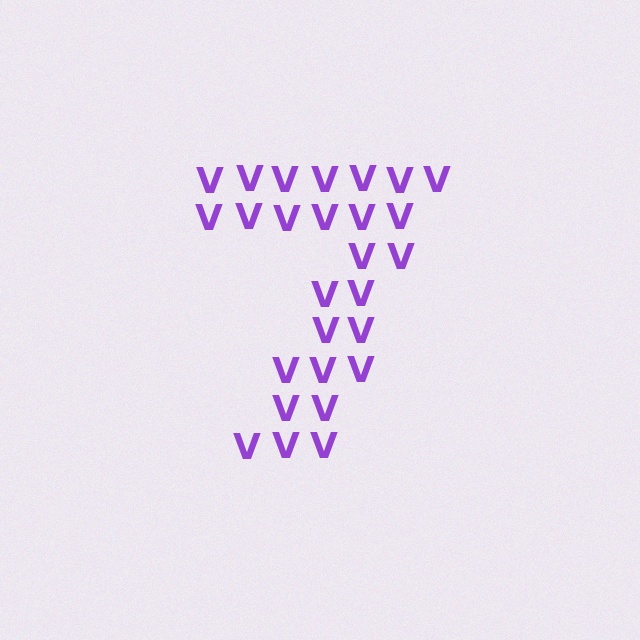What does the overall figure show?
The overall figure shows the digit 7.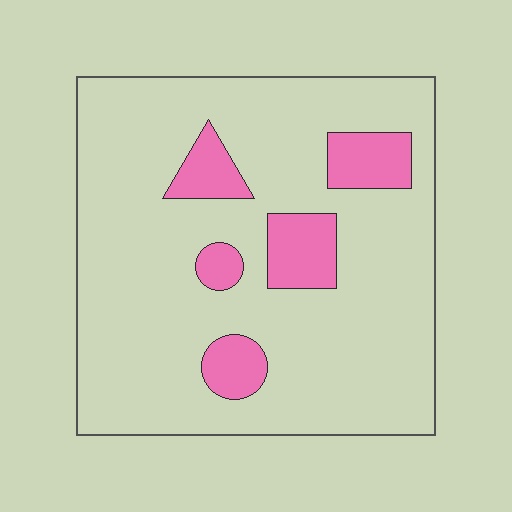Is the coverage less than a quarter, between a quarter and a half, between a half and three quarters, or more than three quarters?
Less than a quarter.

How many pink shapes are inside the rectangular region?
5.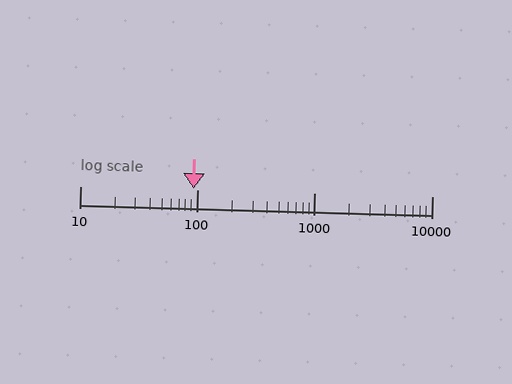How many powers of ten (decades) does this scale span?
The scale spans 3 decades, from 10 to 10000.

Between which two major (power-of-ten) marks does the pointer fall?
The pointer is between 10 and 100.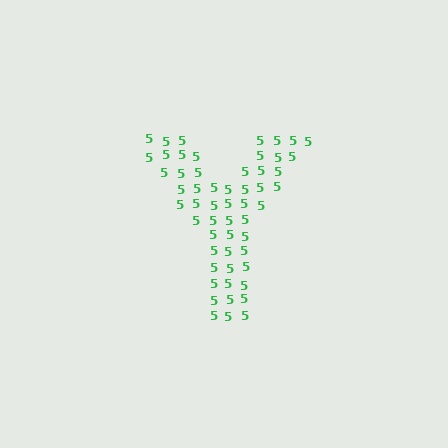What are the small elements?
The small elements are digit 5's.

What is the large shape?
The large shape is the letter Y.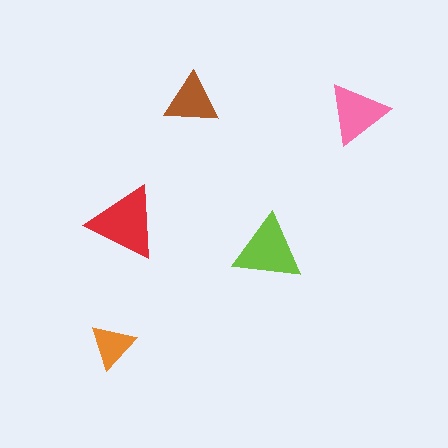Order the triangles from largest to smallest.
the red one, the lime one, the pink one, the brown one, the orange one.